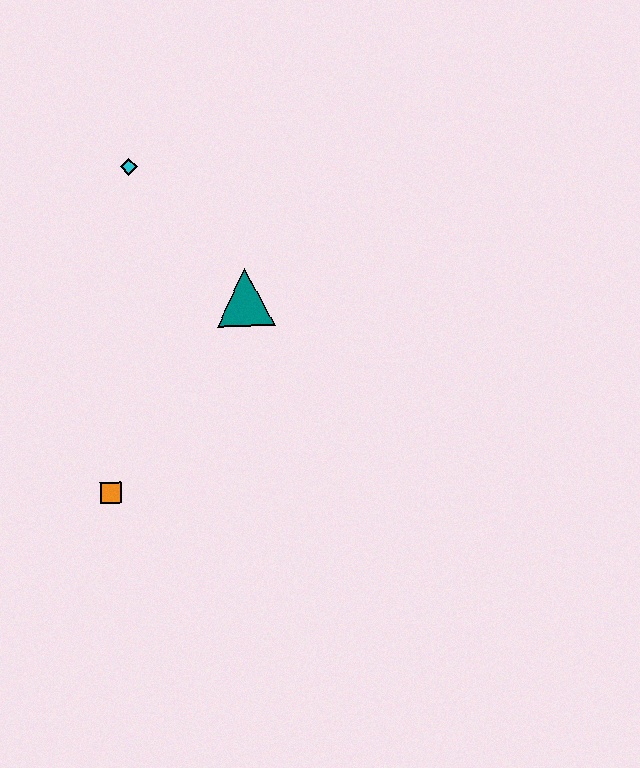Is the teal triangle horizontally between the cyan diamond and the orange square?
No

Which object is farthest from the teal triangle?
The orange square is farthest from the teal triangle.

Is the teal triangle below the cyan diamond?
Yes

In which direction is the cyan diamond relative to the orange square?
The cyan diamond is above the orange square.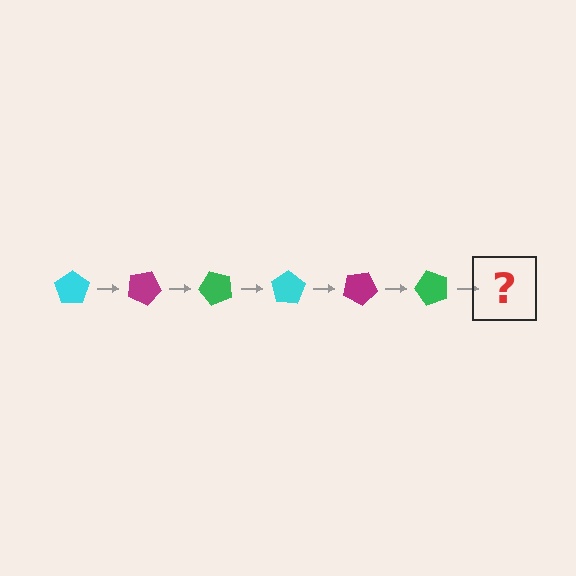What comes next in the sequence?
The next element should be a cyan pentagon, rotated 150 degrees from the start.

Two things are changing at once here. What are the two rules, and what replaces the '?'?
The two rules are that it rotates 25 degrees each step and the color cycles through cyan, magenta, and green. The '?' should be a cyan pentagon, rotated 150 degrees from the start.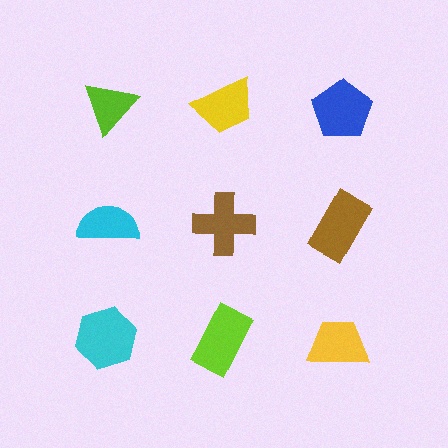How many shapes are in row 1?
3 shapes.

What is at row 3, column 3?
A yellow trapezoid.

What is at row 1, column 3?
A blue pentagon.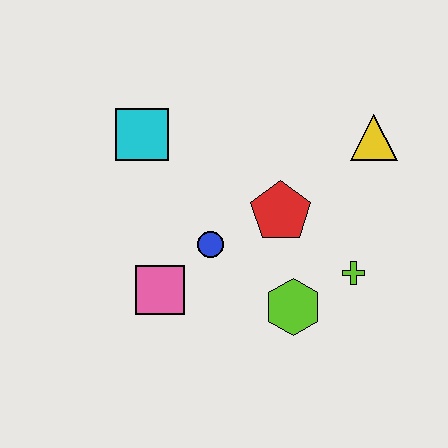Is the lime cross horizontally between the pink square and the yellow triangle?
Yes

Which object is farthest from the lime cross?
The cyan square is farthest from the lime cross.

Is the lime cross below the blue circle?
Yes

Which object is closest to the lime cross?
The lime hexagon is closest to the lime cross.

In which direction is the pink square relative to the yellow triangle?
The pink square is to the left of the yellow triangle.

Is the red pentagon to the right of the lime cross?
No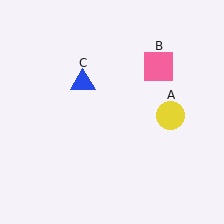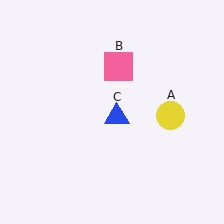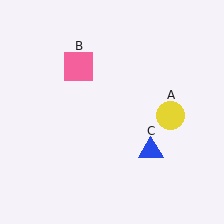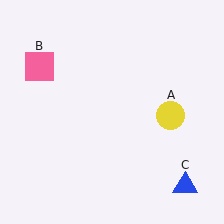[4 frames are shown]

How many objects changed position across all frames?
2 objects changed position: pink square (object B), blue triangle (object C).